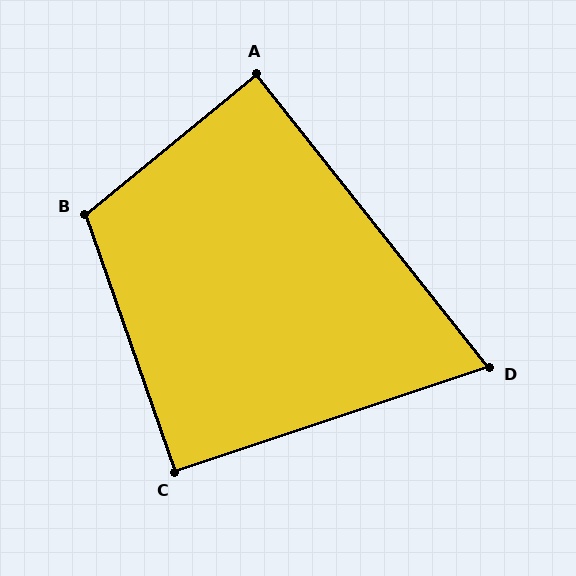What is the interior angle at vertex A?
Approximately 89 degrees (approximately right).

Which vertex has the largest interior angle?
B, at approximately 110 degrees.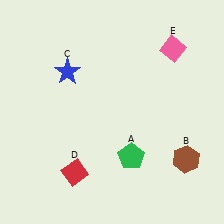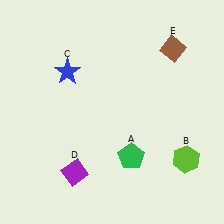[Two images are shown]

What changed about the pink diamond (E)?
In Image 1, E is pink. In Image 2, it changed to brown.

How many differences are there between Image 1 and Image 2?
There are 3 differences between the two images.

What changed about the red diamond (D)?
In Image 1, D is red. In Image 2, it changed to purple.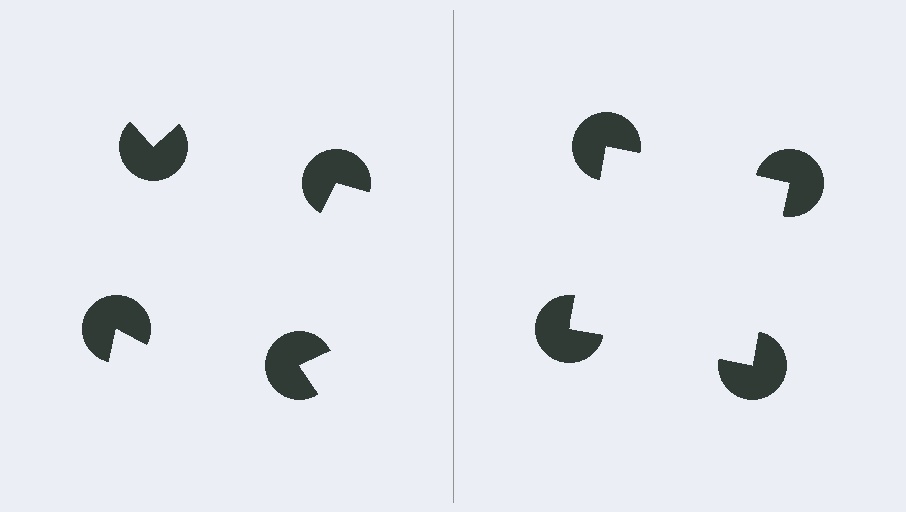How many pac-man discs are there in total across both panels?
8 — 4 on each side.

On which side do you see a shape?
An illusory square appears on the right side. On the left side the wedge cuts are rotated, so no coherent shape forms.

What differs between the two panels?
The pac-man discs are positioned identically on both sides; only the wedge orientations differ. On the right they align to a square; on the left they are misaligned.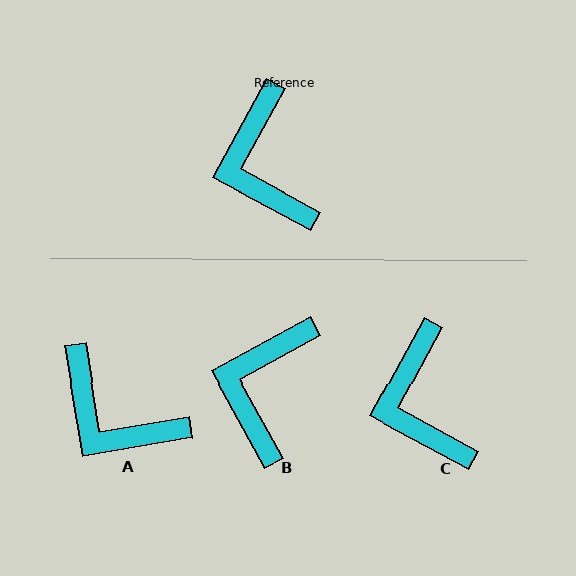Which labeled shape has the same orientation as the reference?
C.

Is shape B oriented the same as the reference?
No, it is off by about 33 degrees.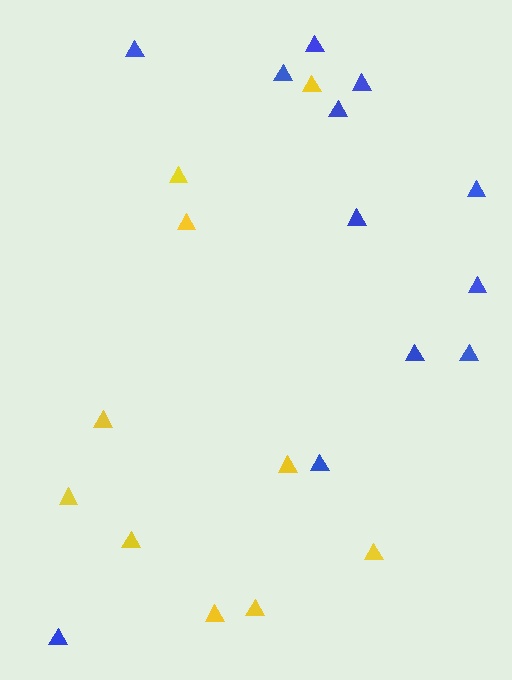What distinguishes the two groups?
There are 2 groups: one group of yellow triangles (10) and one group of blue triangles (12).